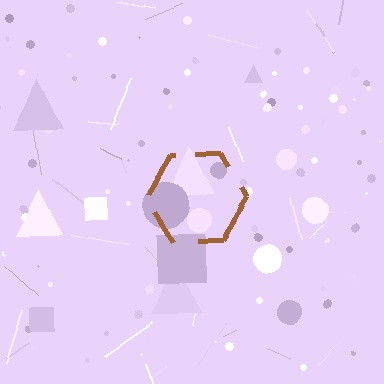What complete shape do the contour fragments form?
The contour fragments form a hexagon.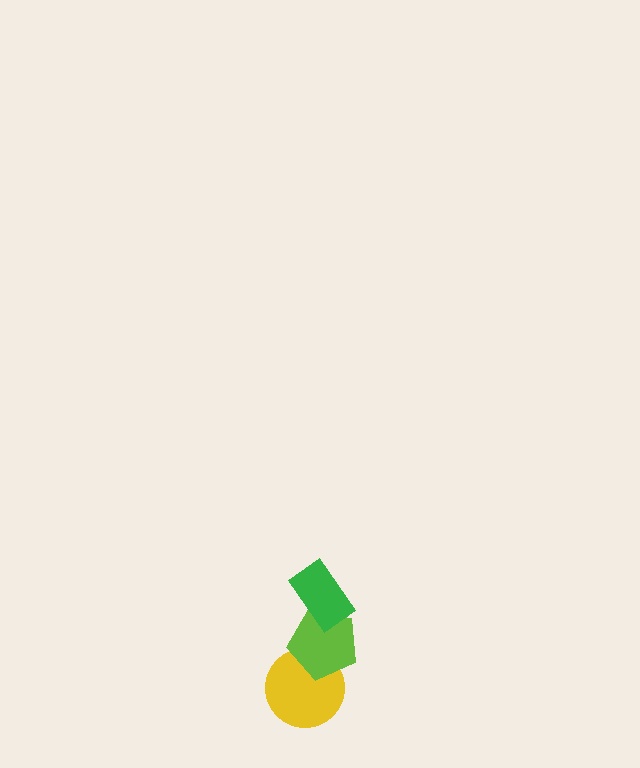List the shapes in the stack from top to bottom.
From top to bottom: the green rectangle, the lime pentagon, the yellow circle.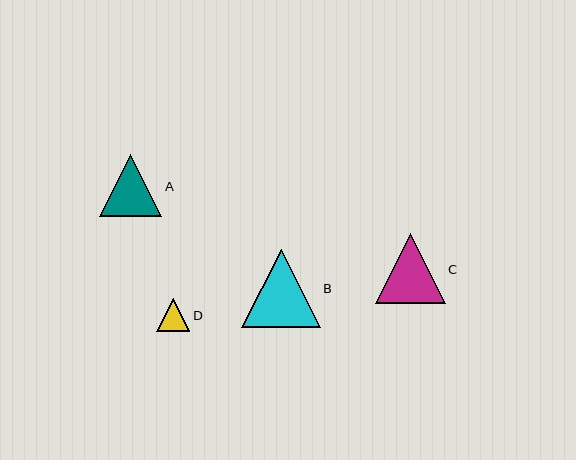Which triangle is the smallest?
Triangle D is the smallest with a size of approximately 33 pixels.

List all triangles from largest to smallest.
From largest to smallest: B, C, A, D.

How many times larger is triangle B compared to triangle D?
Triangle B is approximately 2.4 times the size of triangle D.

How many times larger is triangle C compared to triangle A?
Triangle C is approximately 1.1 times the size of triangle A.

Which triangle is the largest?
Triangle B is the largest with a size of approximately 78 pixels.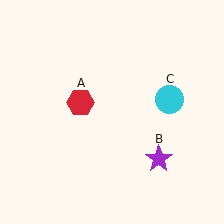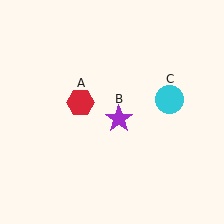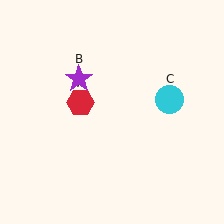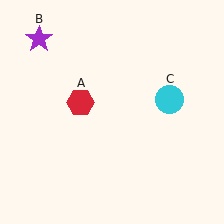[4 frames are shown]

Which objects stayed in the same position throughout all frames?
Red hexagon (object A) and cyan circle (object C) remained stationary.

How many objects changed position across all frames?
1 object changed position: purple star (object B).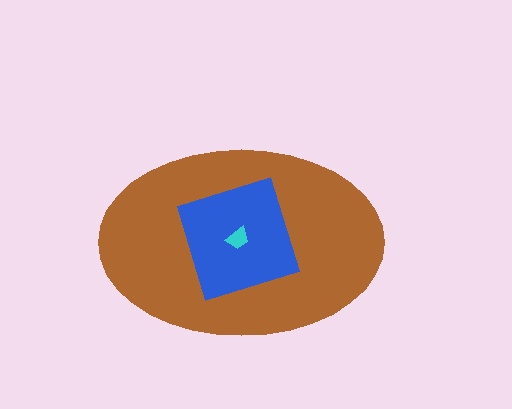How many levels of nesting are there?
3.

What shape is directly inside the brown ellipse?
The blue square.